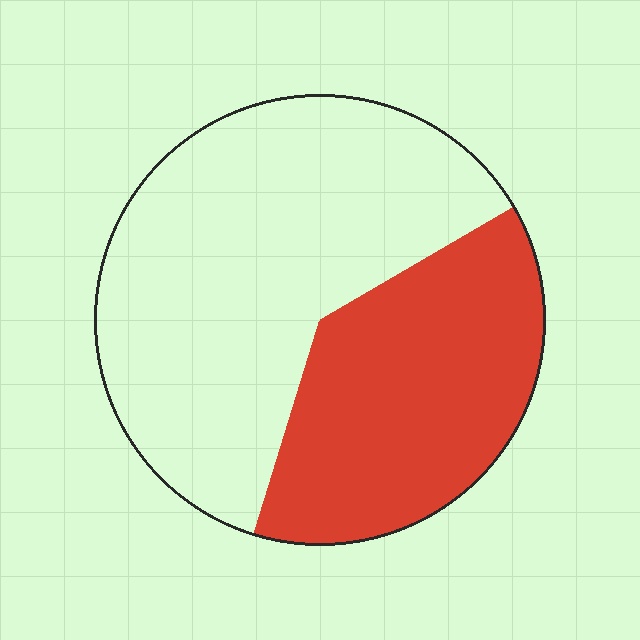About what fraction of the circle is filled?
About three eighths (3/8).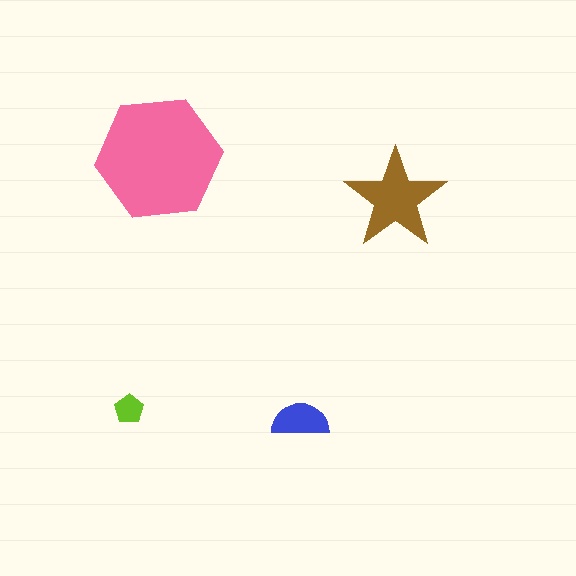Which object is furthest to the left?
The lime pentagon is leftmost.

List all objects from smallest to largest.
The lime pentagon, the blue semicircle, the brown star, the pink hexagon.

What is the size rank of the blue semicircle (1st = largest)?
3rd.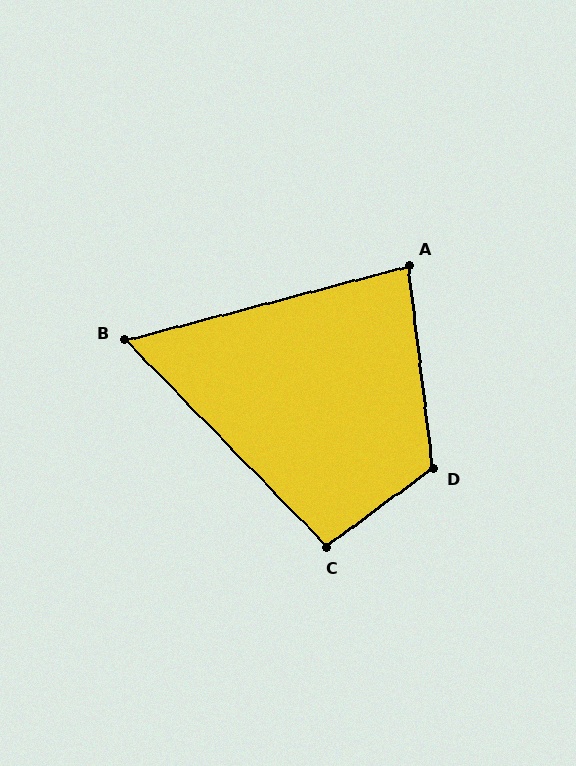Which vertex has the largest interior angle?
D, at approximately 119 degrees.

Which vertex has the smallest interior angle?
B, at approximately 61 degrees.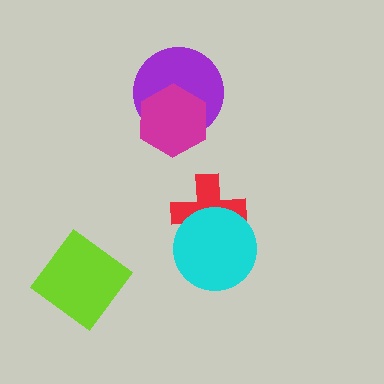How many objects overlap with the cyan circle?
1 object overlaps with the cyan circle.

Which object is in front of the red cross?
The cyan circle is in front of the red cross.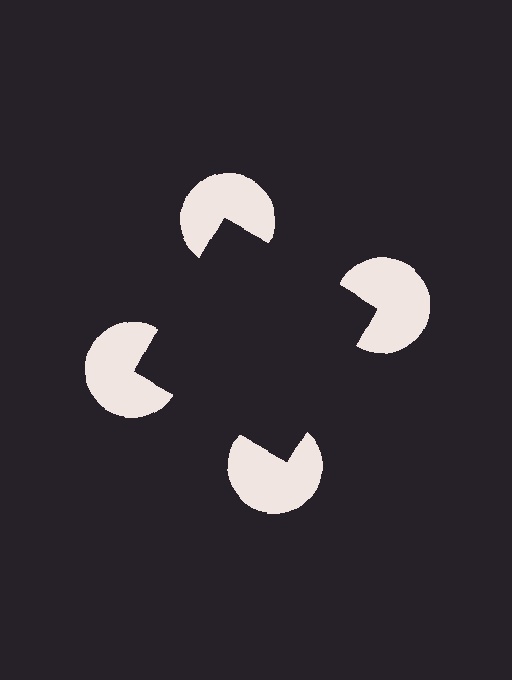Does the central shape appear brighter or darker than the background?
It typically appears slightly darker than the background, even though no actual brightness change is drawn.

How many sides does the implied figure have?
4 sides.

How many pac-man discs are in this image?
There are 4 — one at each vertex of the illusory square.